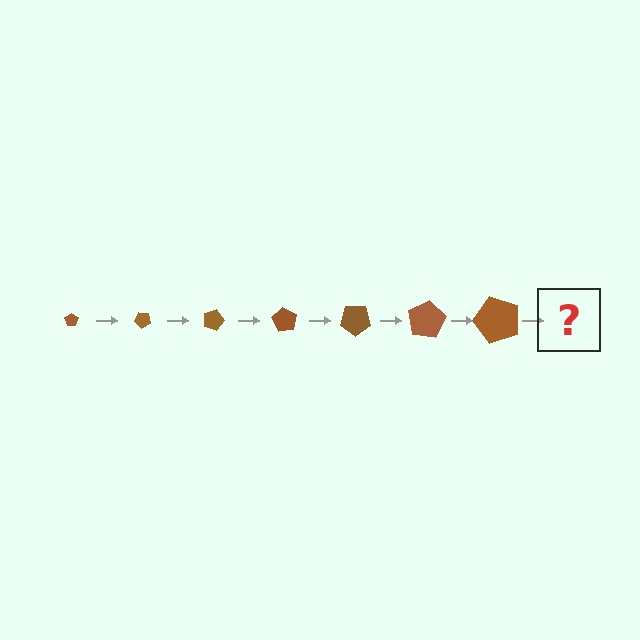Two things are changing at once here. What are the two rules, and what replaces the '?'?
The two rules are that the pentagon grows larger each step and it rotates 45 degrees each step. The '?' should be a pentagon, larger than the previous one and rotated 315 degrees from the start.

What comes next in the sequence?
The next element should be a pentagon, larger than the previous one and rotated 315 degrees from the start.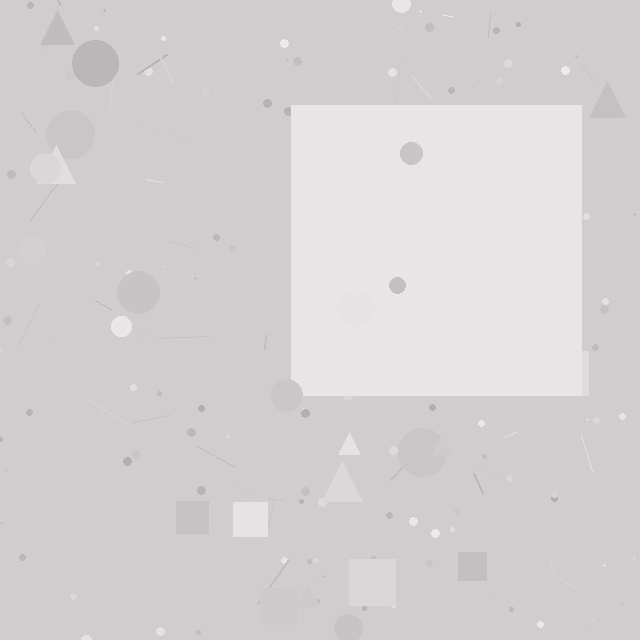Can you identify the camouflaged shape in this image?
The camouflaged shape is a square.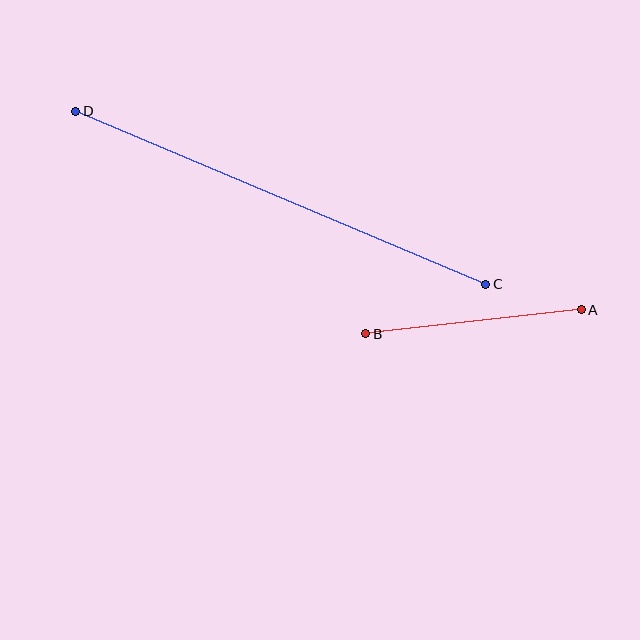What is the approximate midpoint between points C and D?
The midpoint is at approximately (281, 198) pixels.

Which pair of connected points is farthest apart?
Points C and D are farthest apart.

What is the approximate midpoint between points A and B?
The midpoint is at approximately (473, 322) pixels.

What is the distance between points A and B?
The distance is approximately 217 pixels.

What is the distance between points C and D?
The distance is approximately 445 pixels.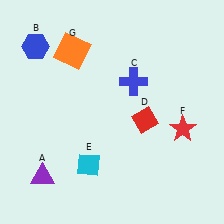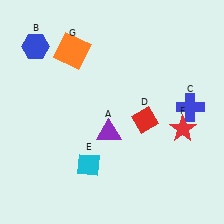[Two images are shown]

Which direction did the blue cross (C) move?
The blue cross (C) moved right.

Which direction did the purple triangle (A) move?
The purple triangle (A) moved right.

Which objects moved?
The objects that moved are: the purple triangle (A), the blue cross (C).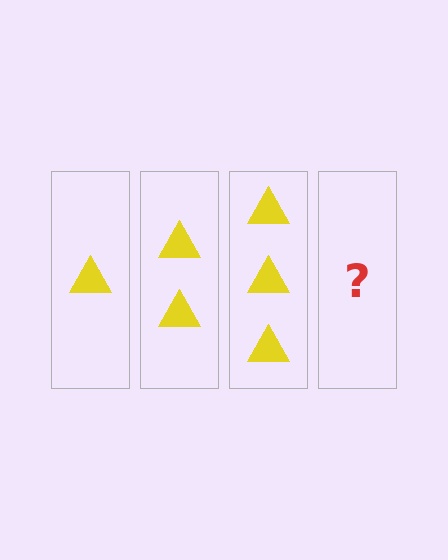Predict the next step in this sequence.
The next step is 4 triangles.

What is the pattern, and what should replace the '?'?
The pattern is that each step adds one more triangle. The '?' should be 4 triangles.